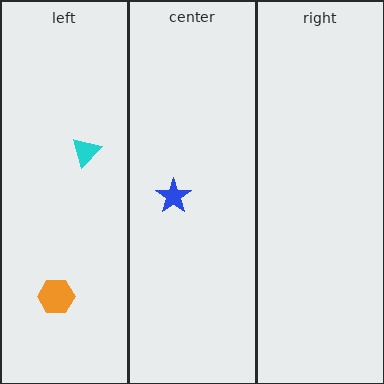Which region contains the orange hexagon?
The left region.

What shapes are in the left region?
The orange hexagon, the cyan triangle.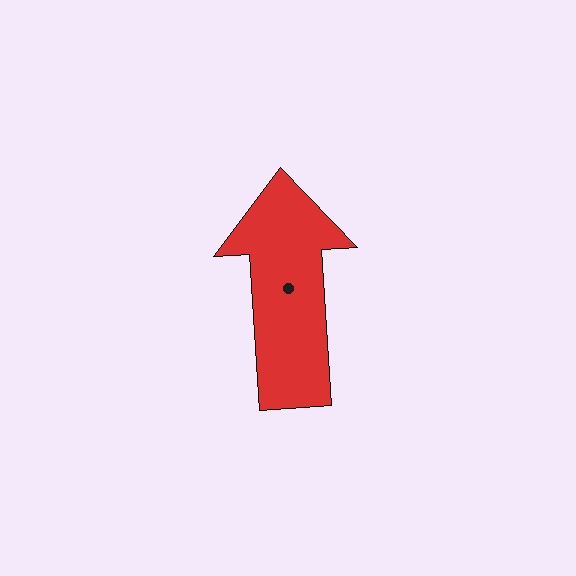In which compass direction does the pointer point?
North.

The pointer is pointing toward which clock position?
Roughly 12 o'clock.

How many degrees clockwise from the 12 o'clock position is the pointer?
Approximately 357 degrees.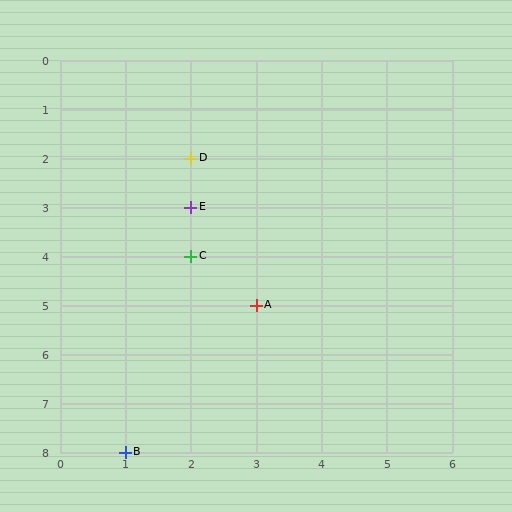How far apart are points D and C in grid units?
Points D and C are 2 rows apart.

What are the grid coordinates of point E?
Point E is at grid coordinates (2, 3).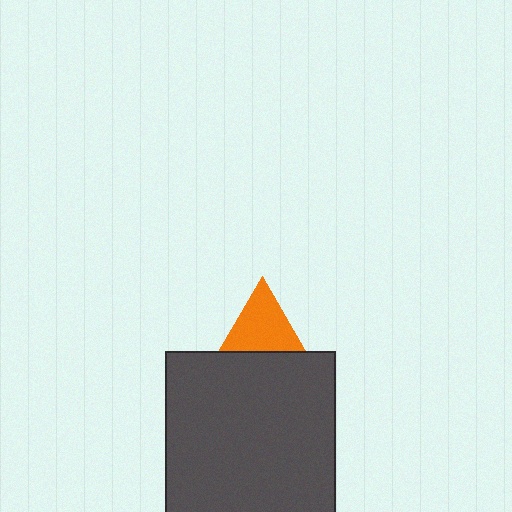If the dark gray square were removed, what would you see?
You would see the complete orange triangle.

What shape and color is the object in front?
The object in front is a dark gray square.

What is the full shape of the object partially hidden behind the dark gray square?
The partially hidden object is an orange triangle.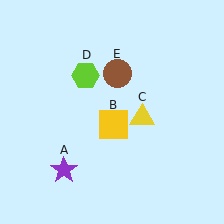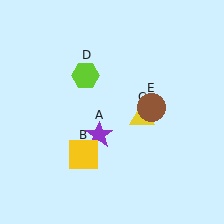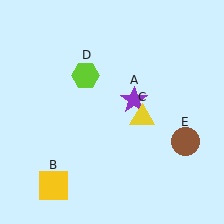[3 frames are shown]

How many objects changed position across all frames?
3 objects changed position: purple star (object A), yellow square (object B), brown circle (object E).